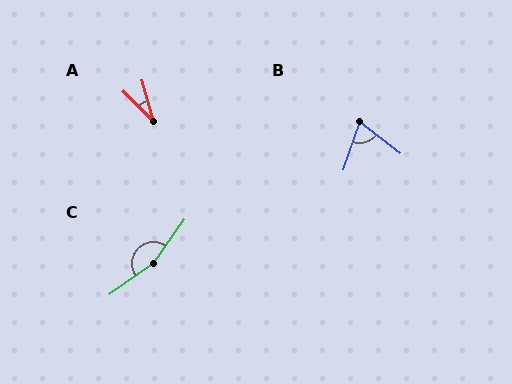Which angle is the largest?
C, at approximately 160 degrees.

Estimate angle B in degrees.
Approximately 70 degrees.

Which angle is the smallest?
A, at approximately 31 degrees.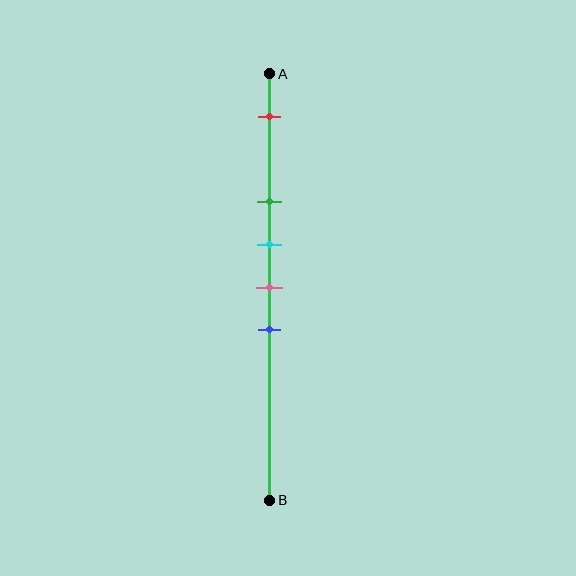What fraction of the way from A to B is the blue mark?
The blue mark is approximately 60% (0.6) of the way from A to B.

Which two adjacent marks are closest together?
The cyan and pink marks are the closest adjacent pair.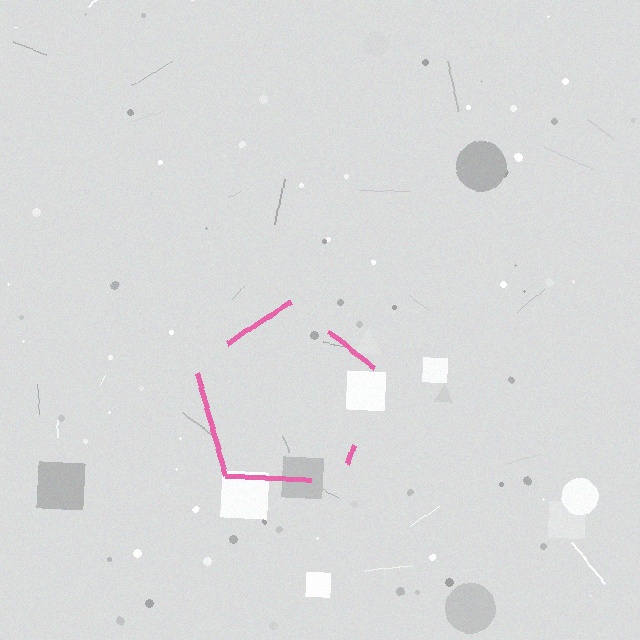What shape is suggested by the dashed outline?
The dashed outline suggests a pentagon.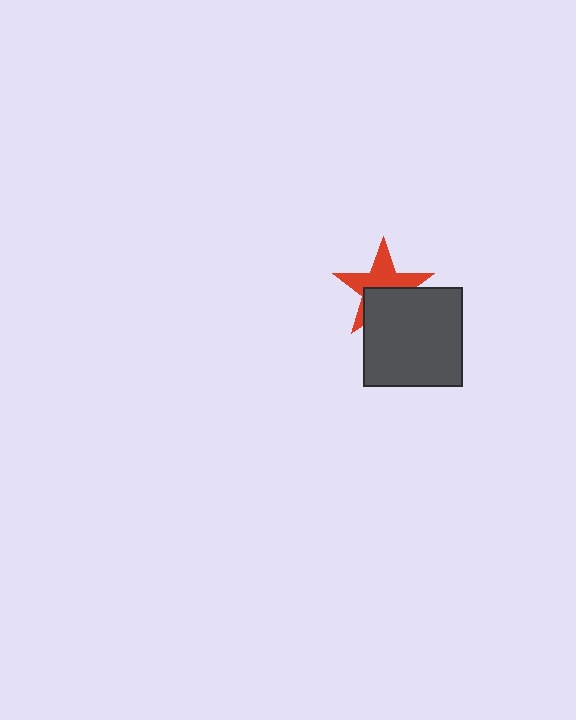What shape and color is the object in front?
The object in front is a dark gray square.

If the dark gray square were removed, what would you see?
You would see the complete red star.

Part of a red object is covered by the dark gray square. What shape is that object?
It is a star.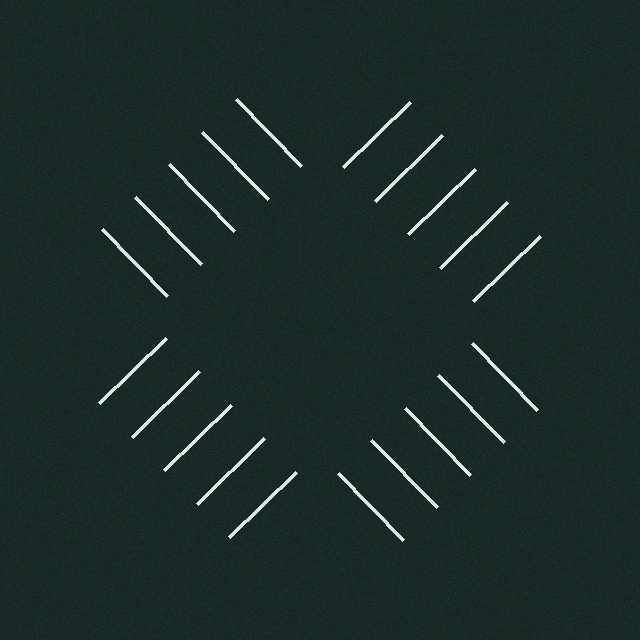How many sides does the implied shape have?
4 sides — the line-ends trace a square.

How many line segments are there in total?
20 — 5 along each of the 4 edges.